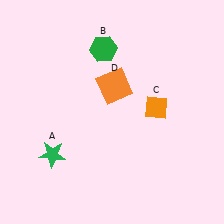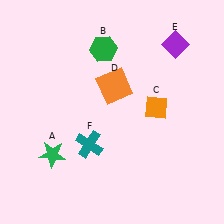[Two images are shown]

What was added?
A purple diamond (E), a teal cross (F) were added in Image 2.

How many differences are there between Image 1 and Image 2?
There are 2 differences between the two images.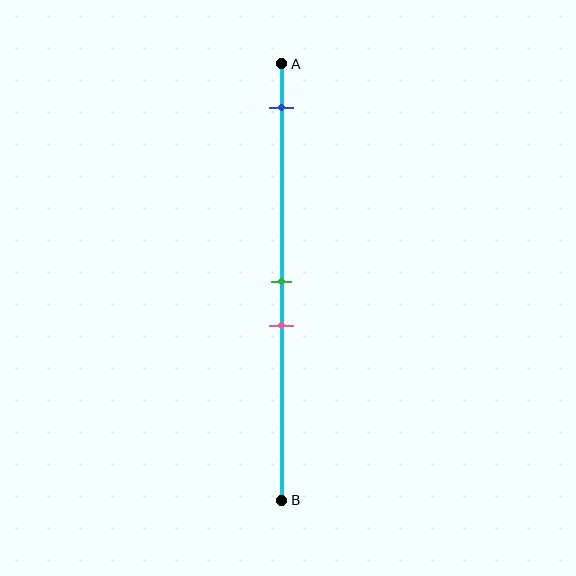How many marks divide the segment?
There are 3 marks dividing the segment.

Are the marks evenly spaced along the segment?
No, the marks are not evenly spaced.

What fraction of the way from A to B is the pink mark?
The pink mark is approximately 60% (0.6) of the way from A to B.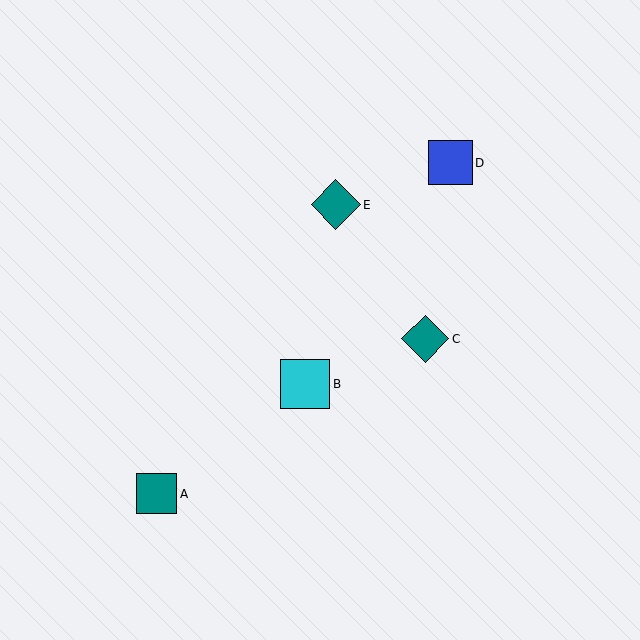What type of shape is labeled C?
Shape C is a teal diamond.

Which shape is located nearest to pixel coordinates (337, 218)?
The teal diamond (labeled E) at (336, 205) is nearest to that location.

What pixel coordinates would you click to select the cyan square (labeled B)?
Click at (305, 384) to select the cyan square B.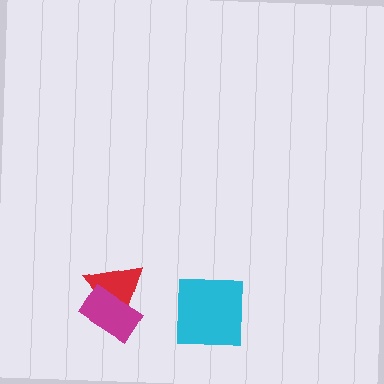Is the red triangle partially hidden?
Yes, it is partially covered by another shape.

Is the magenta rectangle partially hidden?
No, no other shape covers it.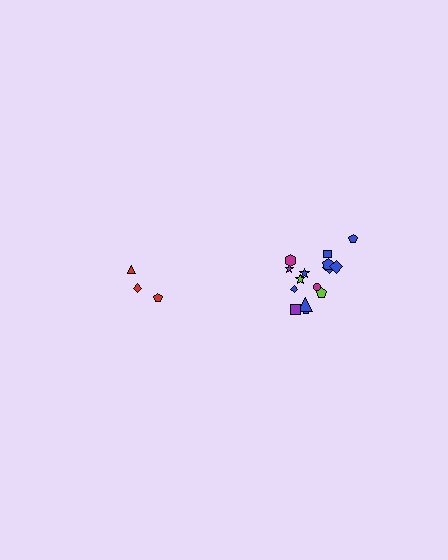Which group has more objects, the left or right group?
The right group.